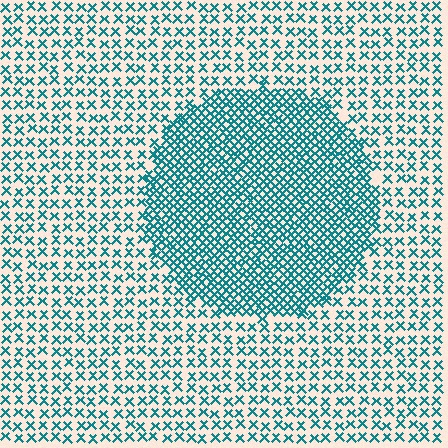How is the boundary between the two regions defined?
The boundary is defined by a change in element density (approximately 2.3x ratio). All elements are the same color, size, and shape.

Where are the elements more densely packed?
The elements are more densely packed inside the circle boundary.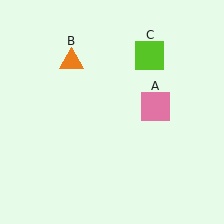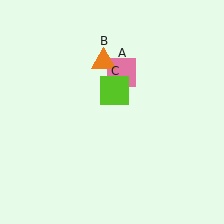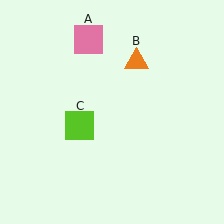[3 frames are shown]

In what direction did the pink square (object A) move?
The pink square (object A) moved up and to the left.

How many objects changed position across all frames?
3 objects changed position: pink square (object A), orange triangle (object B), lime square (object C).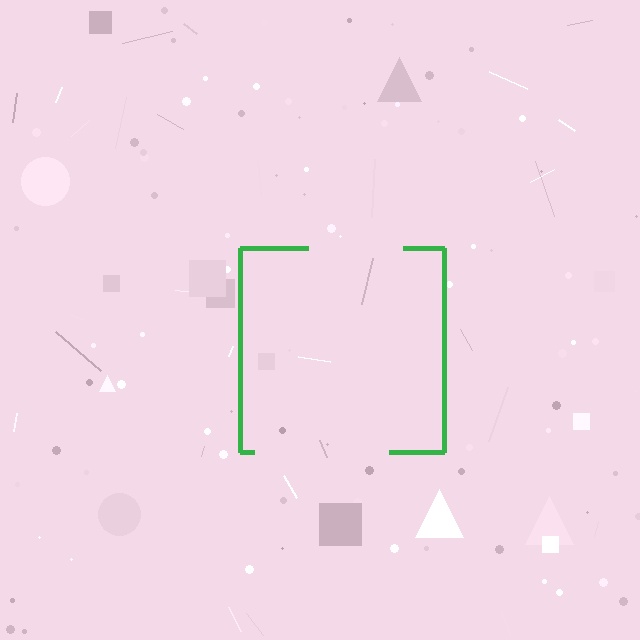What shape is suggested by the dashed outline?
The dashed outline suggests a square.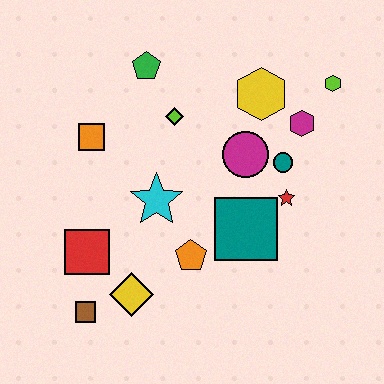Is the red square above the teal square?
No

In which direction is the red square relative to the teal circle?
The red square is to the left of the teal circle.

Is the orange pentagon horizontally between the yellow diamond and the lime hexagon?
Yes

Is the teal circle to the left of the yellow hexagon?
No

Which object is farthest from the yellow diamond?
The lime hexagon is farthest from the yellow diamond.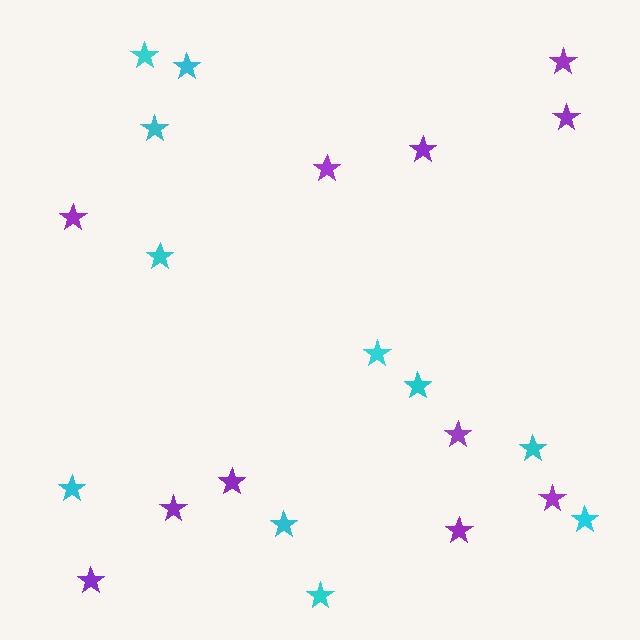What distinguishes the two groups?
There are 2 groups: one group of purple stars (11) and one group of cyan stars (11).